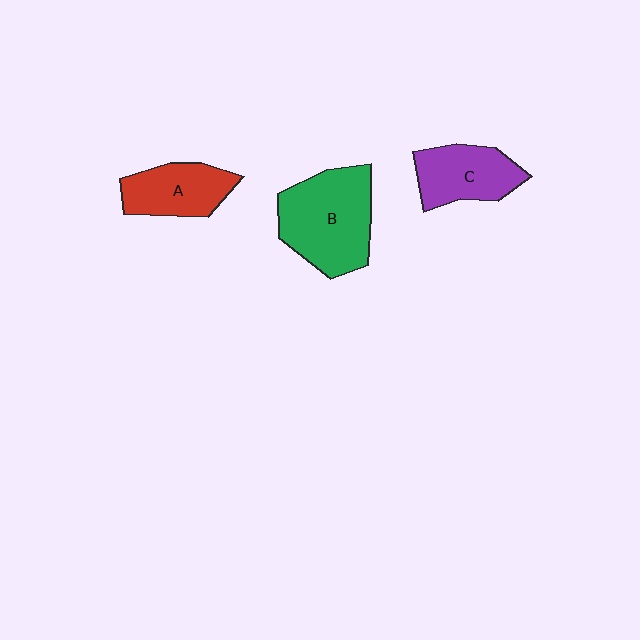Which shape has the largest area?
Shape B (green).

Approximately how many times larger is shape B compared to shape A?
Approximately 1.6 times.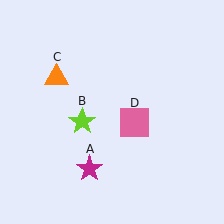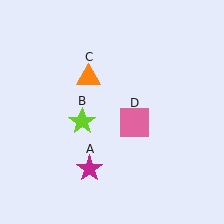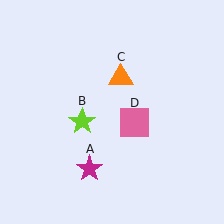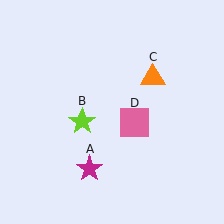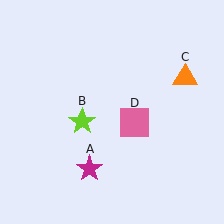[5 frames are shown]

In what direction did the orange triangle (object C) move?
The orange triangle (object C) moved right.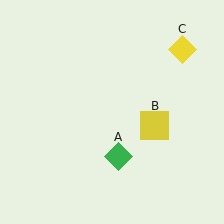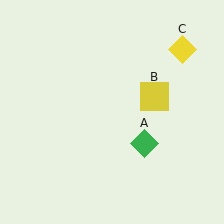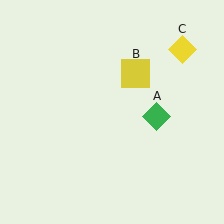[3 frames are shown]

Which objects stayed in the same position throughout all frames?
Yellow diamond (object C) remained stationary.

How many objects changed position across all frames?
2 objects changed position: green diamond (object A), yellow square (object B).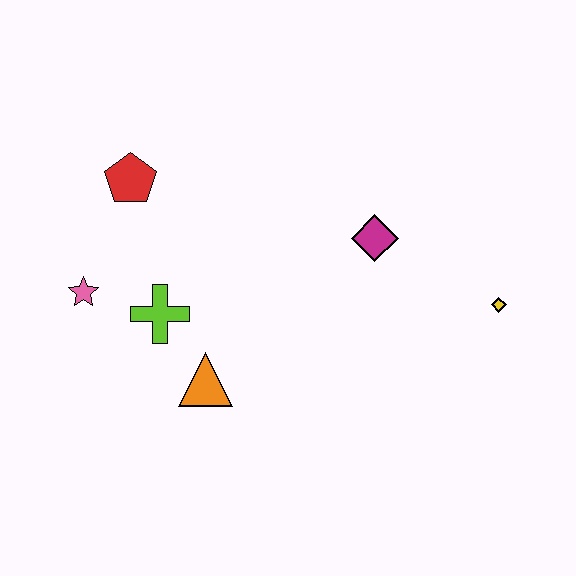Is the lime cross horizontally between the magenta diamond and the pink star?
Yes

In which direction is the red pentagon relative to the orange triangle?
The red pentagon is above the orange triangle.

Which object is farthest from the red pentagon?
The yellow diamond is farthest from the red pentagon.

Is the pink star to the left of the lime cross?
Yes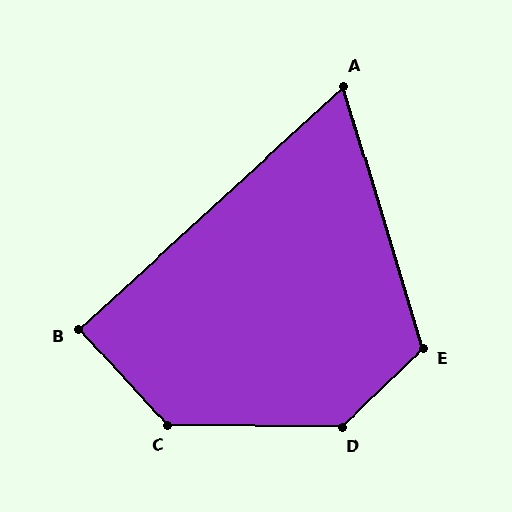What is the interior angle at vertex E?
Approximately 117 degrees (obtuse).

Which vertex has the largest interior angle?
D, at approximately 136 degrees.